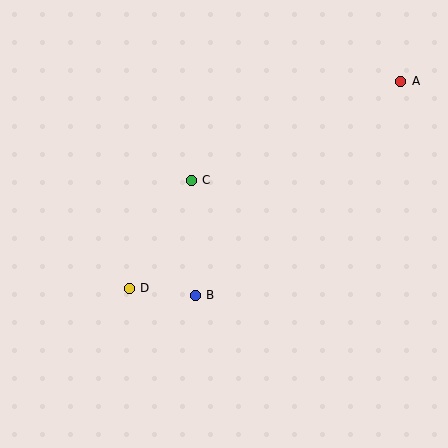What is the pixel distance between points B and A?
The distance between B and A is 297 pixels.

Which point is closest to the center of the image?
Point C at (191, 180) is closest to the center.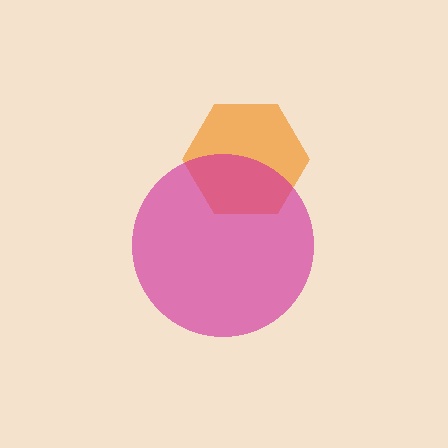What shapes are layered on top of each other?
The layered shapes are: an orange hexagon, a magenta circle.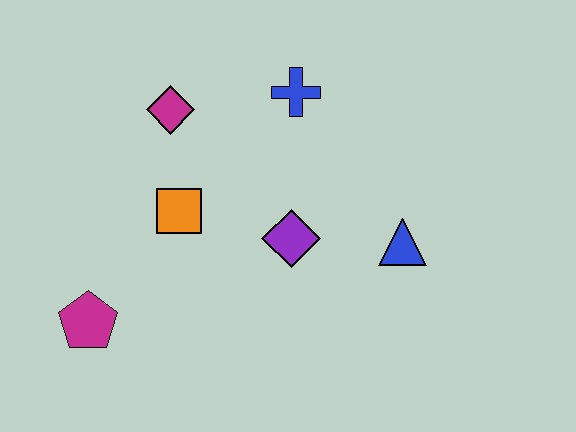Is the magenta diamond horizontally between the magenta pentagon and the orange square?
Yes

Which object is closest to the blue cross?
The magenta diamond is closest to the blue cross.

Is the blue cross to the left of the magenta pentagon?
No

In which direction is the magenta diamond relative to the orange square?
The magenta diamond is above the orange square.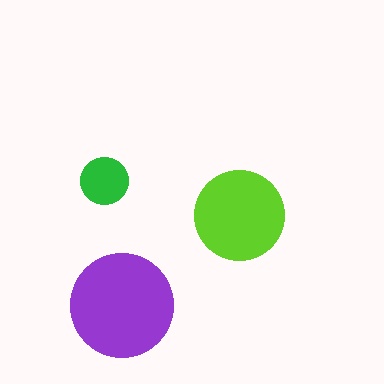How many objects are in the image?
There are 3 objects in the image.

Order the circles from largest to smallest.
the purple one, the lime one, the green one.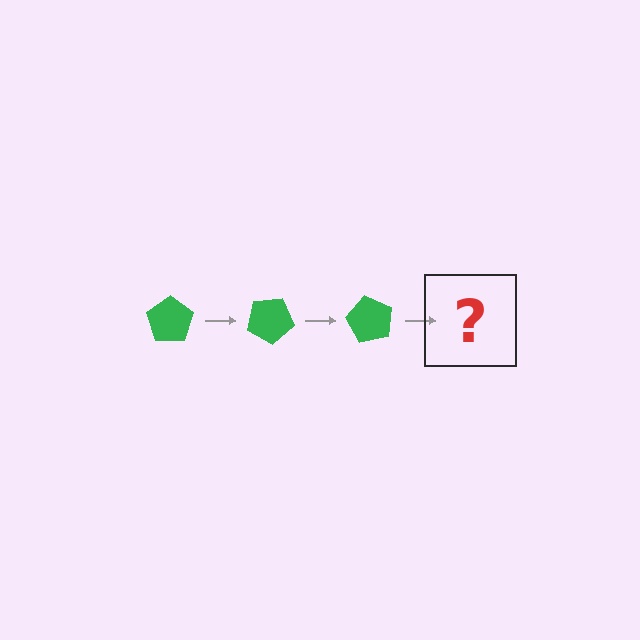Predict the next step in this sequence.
The next step is a green pentagon rotated 90 degrees.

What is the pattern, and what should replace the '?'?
The pattern is that the pentagon rotates 30 degrees each step. The '?' should be a green pentagon rotated 90 degrees.